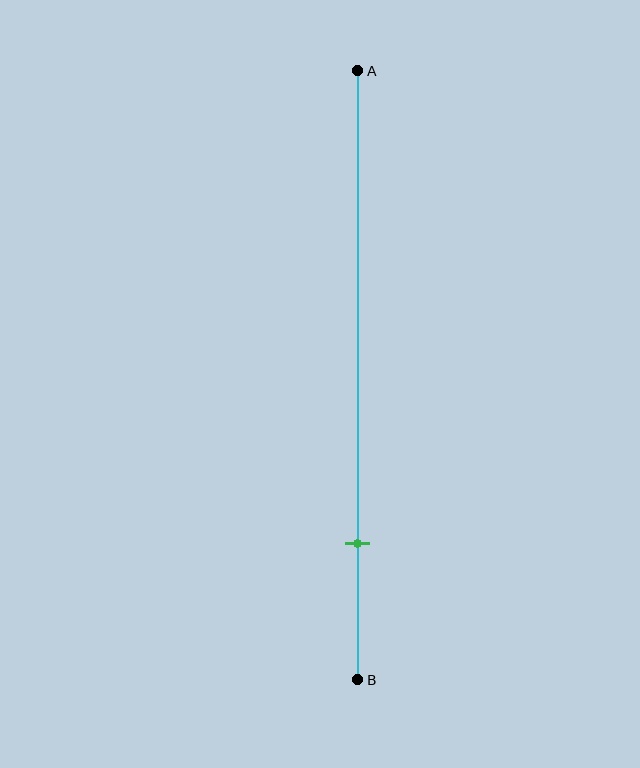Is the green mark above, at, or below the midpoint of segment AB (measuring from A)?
The green mark is below the midpoint of segment AB.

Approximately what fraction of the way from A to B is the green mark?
The green mark is approximately 80% of the way from A to B.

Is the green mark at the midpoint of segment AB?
No, the mark is at about 80% from A, not at the 50% midpoint.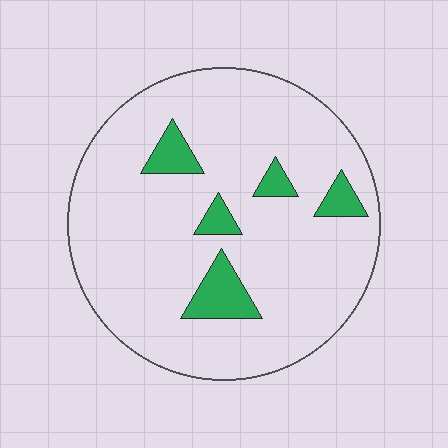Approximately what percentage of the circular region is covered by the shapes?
Approximately 10%.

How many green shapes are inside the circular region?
5.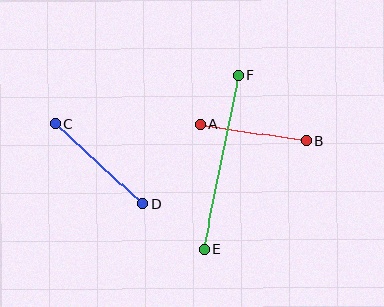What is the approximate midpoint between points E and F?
The midpoint is at approximately (221, 162) pixels.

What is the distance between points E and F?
The distance is approximately 178 pixels.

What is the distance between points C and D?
The distance is approximately 119 pixels.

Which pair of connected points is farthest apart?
Points E and F are farthest apart.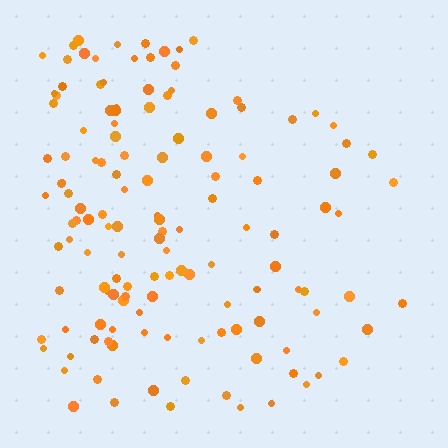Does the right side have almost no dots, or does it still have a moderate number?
Still a moderate number, just noticeably fewer than the left.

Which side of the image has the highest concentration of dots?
The left.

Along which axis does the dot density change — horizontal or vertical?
Horizontal.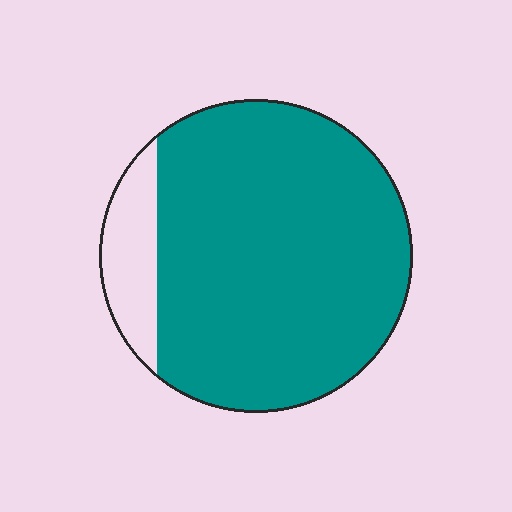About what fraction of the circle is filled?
About seven eighths (7/8).